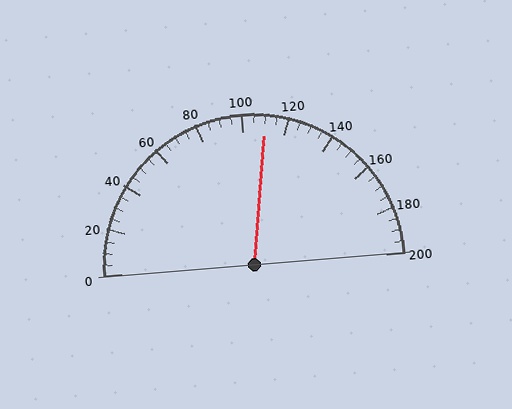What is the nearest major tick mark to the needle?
The nearest major tick mark is 120.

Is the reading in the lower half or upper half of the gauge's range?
The reading is in the upper half of the range (0 to 200).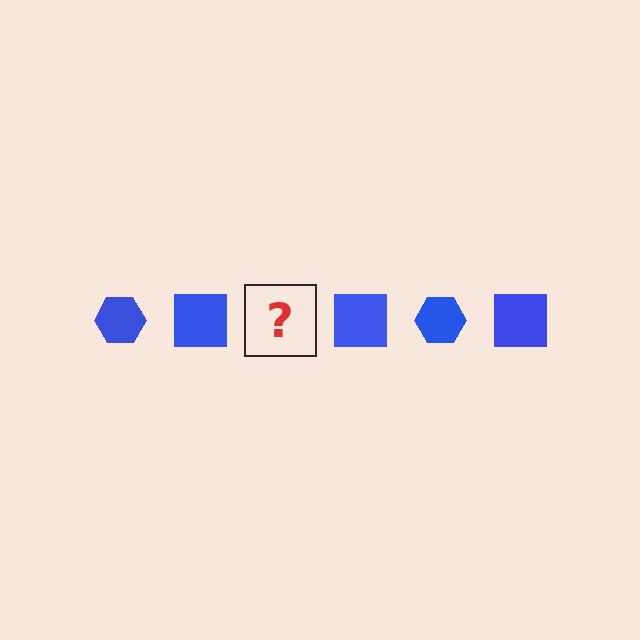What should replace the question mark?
The question mark should be replaced with a blue hexagon.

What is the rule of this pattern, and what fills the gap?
The rule is that the pattern cycles through hexagon, square shapes in blue. The gap should be filled with a blue hexagon.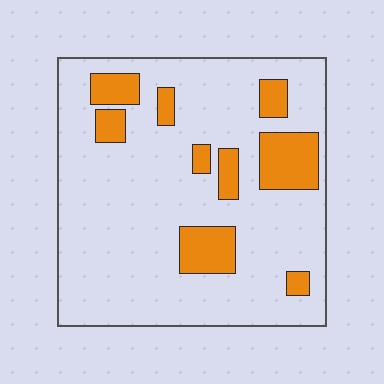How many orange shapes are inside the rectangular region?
9.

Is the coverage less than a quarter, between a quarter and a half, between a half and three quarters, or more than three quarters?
Less than a quarter.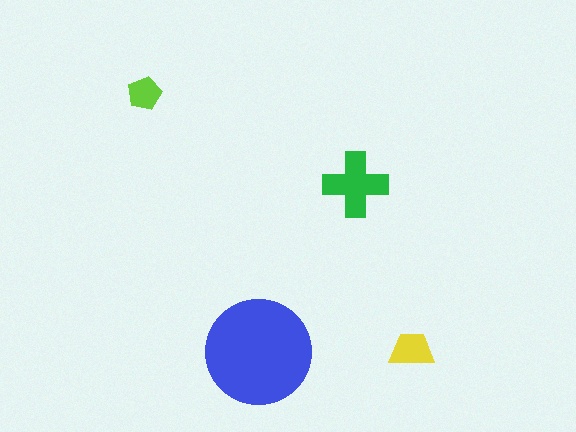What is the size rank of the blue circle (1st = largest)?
1st.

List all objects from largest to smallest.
The blue circle, the green cross, the yellow trapezoid, the lime pentagon.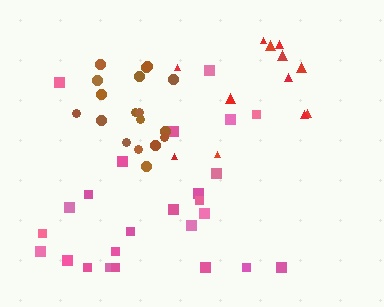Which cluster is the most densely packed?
Brown.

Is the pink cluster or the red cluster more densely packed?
Red.